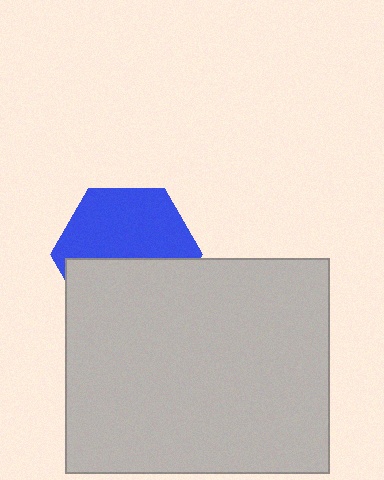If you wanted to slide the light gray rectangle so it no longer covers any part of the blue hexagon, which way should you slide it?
Slide it down — that is the most direct way to separate the two shapes.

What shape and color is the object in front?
The object in front is a light gray rectangle.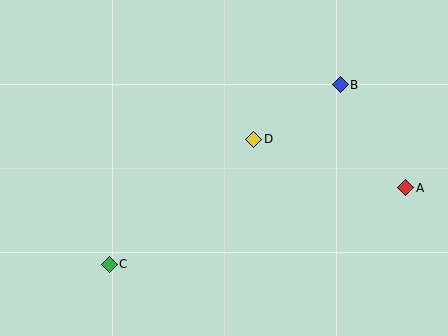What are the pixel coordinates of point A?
Point A is at (406, 188).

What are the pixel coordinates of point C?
Point C is at (109, 264).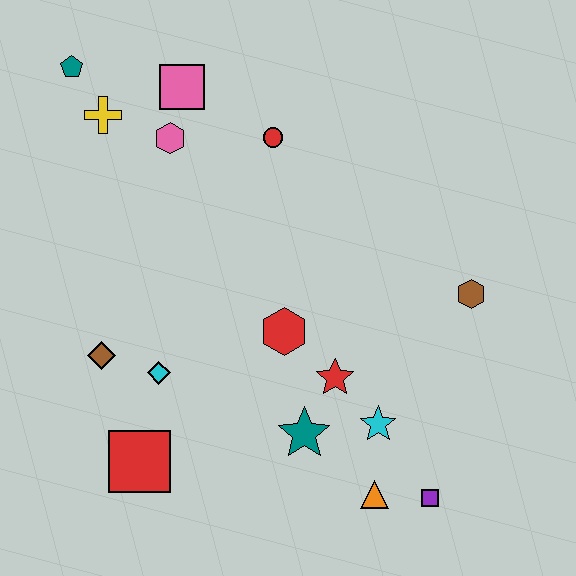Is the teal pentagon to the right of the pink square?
No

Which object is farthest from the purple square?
The teal pentagon is farthest from the purple square.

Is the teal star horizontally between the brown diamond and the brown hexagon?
Yes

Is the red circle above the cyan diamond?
Yes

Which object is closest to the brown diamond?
The cyan diamond is closest to the brown diamond.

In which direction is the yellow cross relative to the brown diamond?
The yellow cross is above the brown diamond.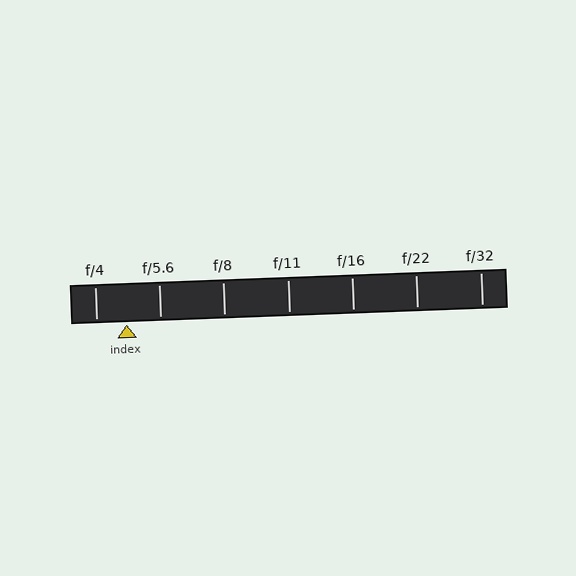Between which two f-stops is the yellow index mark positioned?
The index mark is between f/4 and f/5.6.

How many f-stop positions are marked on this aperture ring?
There are 7 f-stop positions marked.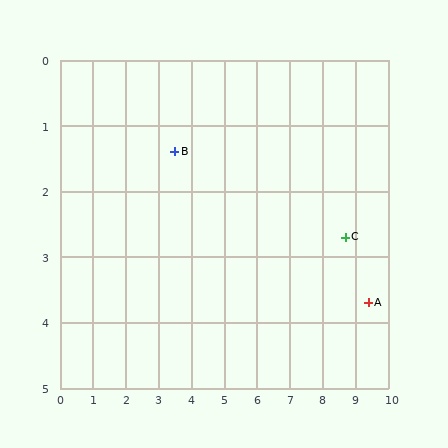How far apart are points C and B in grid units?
Points C and B are about 5.4 grid units apart.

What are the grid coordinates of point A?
Point A is at approximately (9.4, 3.7).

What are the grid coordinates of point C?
Point C is at approximately (8.7, 2.7).